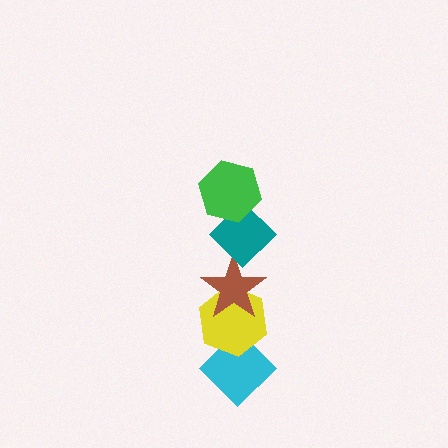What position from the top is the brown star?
The brown star is 3rd from the top.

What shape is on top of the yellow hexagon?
The brown star is on top of the yellow hexagon.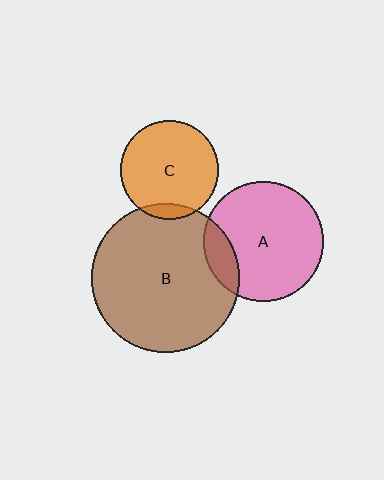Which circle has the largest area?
Circle B (brown).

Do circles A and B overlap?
Yes.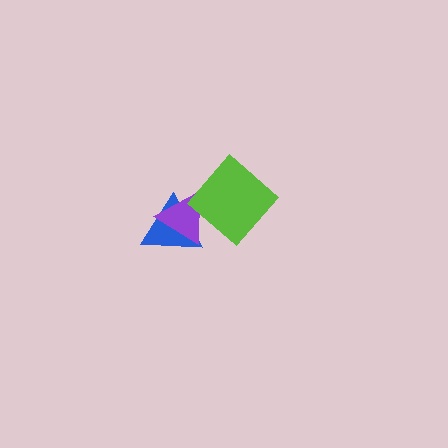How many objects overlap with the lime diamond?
2 objects overlap with the lime diamond.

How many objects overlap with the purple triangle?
2 objects overlap with the purple triangle.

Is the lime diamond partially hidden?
No, no other shape covers it.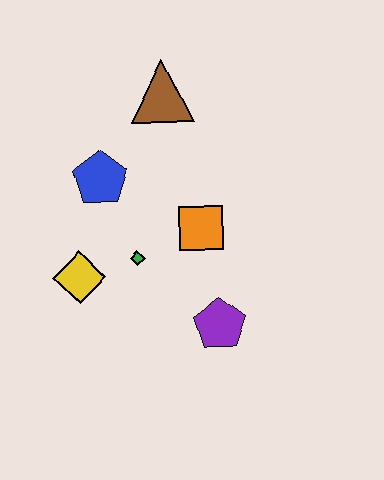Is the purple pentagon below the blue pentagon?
Yes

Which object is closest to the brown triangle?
The blue pentagon is closest to the brown triangle.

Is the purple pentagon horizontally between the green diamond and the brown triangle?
No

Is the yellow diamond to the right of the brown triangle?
No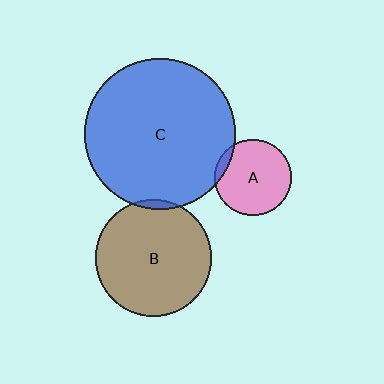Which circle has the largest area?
Circle C (blue).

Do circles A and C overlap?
Yes.